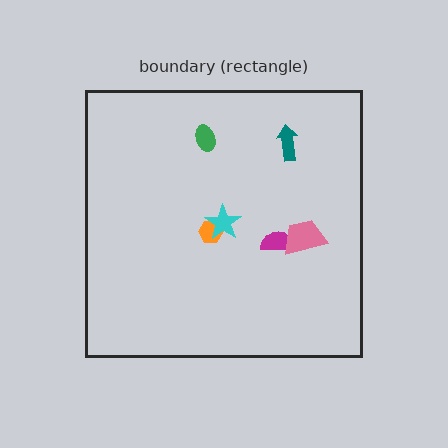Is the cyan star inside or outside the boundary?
Inside.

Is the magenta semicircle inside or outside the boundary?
Inside.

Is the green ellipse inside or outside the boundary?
Inside.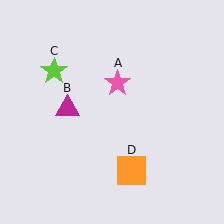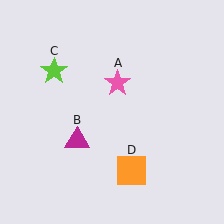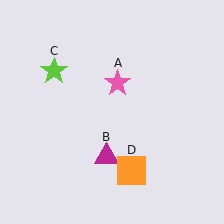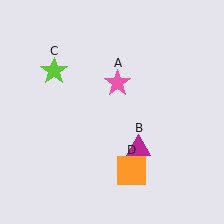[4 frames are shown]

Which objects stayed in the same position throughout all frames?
Pink star (object A) and lime star (object C) and orange square (object D) remained stationary.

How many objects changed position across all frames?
1 object changed position: magenta triangle (object B).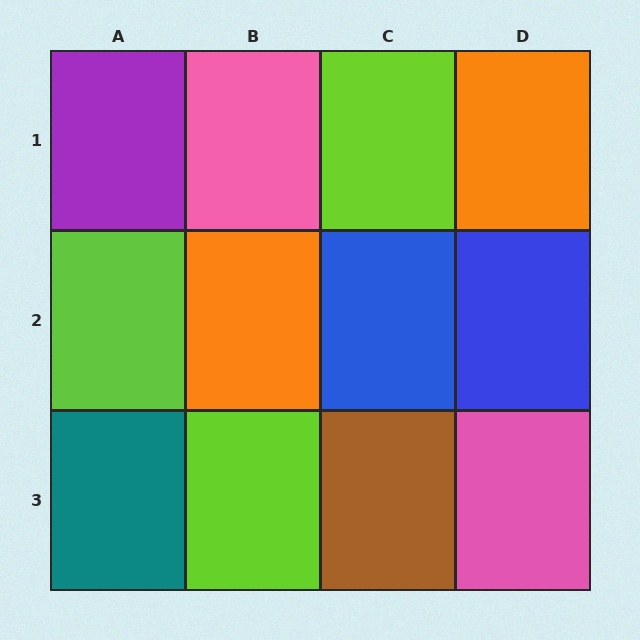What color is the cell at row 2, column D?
Blue.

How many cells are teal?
1 cell is teal.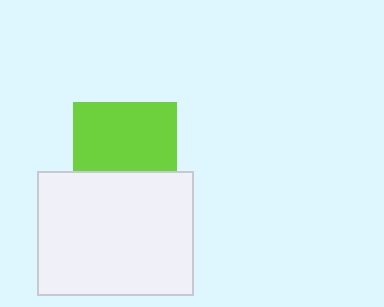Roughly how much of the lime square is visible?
Most of it is visible (roughly 66%).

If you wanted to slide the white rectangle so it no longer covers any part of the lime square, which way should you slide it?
Slide it down — that is the most direct way to separate the two shapes.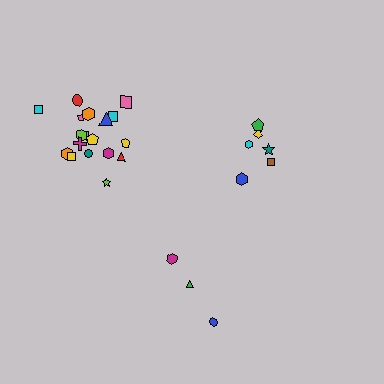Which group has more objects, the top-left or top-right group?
The top-left group.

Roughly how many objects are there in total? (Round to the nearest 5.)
Roughly 25 objects in total.